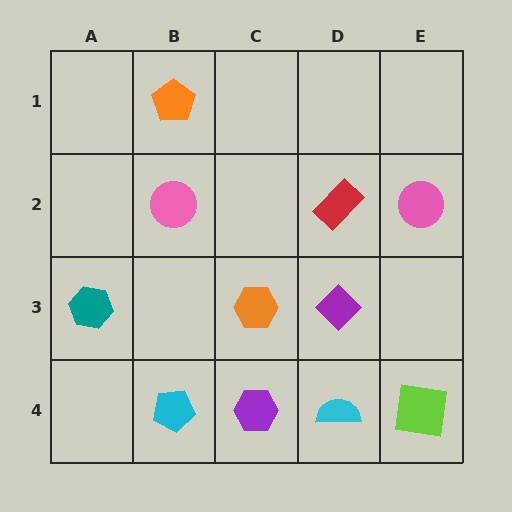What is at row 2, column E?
A pink circle.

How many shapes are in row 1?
1 shape.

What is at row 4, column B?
A cyan pentagon.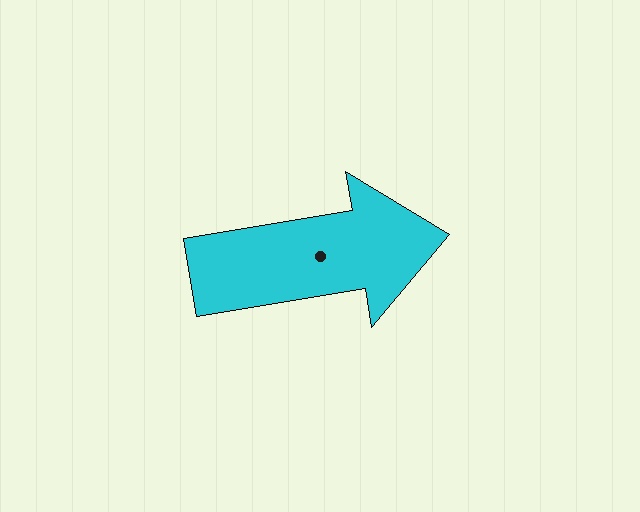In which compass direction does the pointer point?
East.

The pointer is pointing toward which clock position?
Roughly 3 o'clock.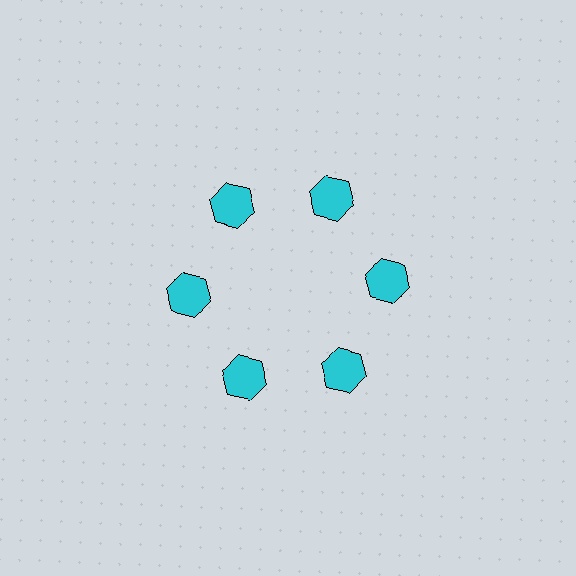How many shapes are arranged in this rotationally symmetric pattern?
There are 6 shapes, arranged in 6 groups of 1.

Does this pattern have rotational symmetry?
Yes, this pattern has 6-fold rotational symmetry. It looks the same after rotating 60 degrees around the center.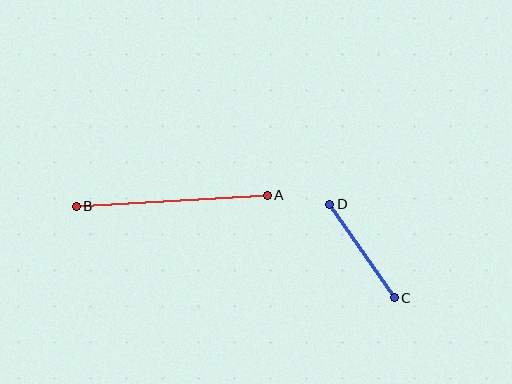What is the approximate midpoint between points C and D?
The midpoint is at approximately (362, 251) pixels.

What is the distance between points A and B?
The distance is approximately 191 pixels.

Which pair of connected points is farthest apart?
Points A and B are farthest apart.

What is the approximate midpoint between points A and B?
The midpoint is at approximately (172, 201) pixels.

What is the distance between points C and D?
The distance is approximately 114 pixels.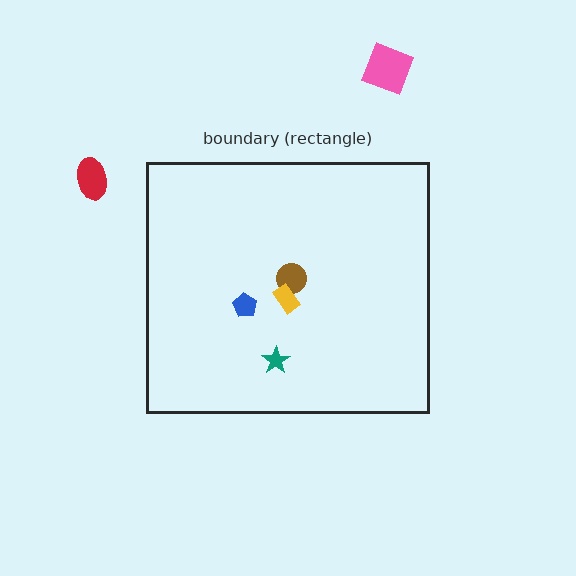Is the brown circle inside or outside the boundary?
Inside.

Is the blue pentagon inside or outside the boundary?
Inside.